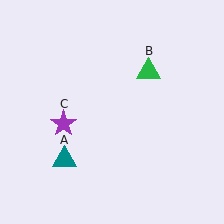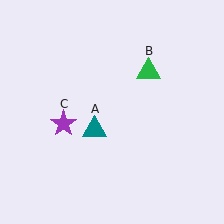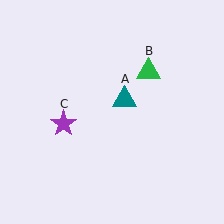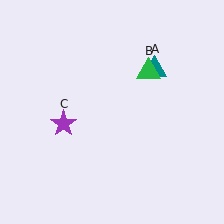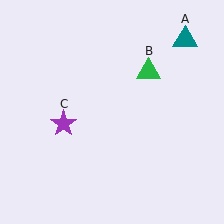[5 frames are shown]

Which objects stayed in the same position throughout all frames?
Green triangle (object B) and purple star (object C) remained stationary.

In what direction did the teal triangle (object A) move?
The teal triangle (object A) moved up and to the right.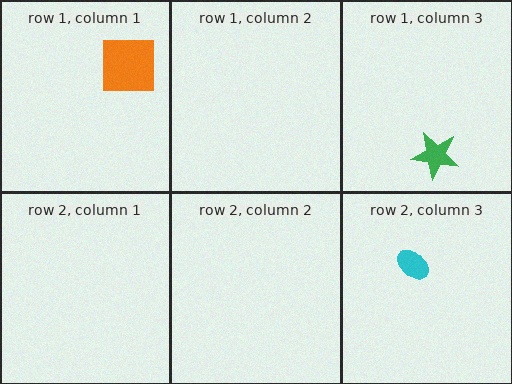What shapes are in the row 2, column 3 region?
The cyan ellipse.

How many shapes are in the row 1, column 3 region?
1.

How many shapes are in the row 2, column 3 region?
1.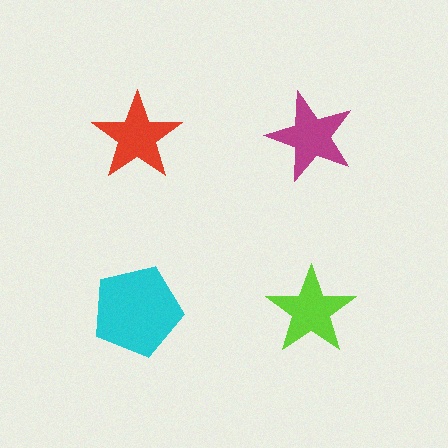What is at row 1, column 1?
A red star.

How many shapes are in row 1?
2 shapes.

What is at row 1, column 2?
A magenta star.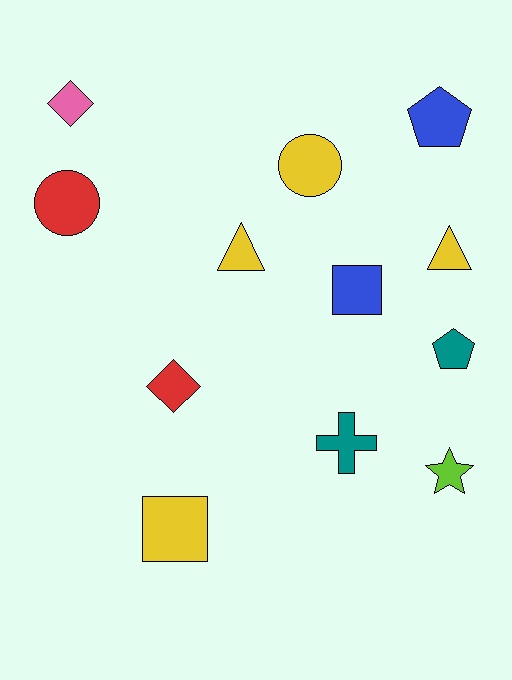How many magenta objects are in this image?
There are no magenta objects.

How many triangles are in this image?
There are 2 triangles.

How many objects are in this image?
There are 12 objects.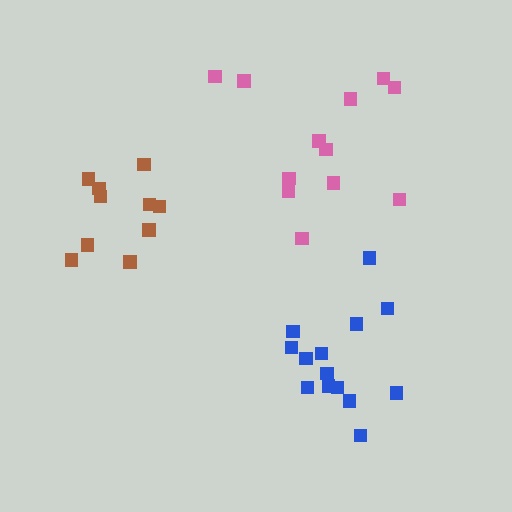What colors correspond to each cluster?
The clusters are colored: pink, brown, blue.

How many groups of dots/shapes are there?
There are 3 groups.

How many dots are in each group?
Group 1: 12 dots, Group 2: 10 dots, Group 3: 14 dots (36 total).